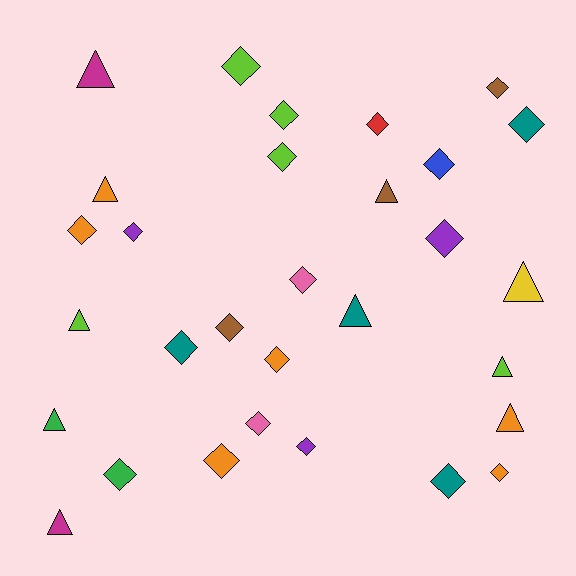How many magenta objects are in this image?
There are 2 magenta objects.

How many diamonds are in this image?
There are 20 diamonds.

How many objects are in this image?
There are 30 objects.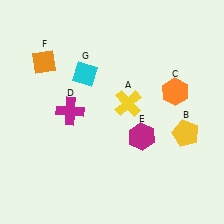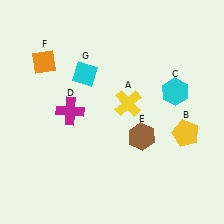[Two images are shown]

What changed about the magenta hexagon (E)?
In Image 1, E is magenta. In Image 2, it changed to brown.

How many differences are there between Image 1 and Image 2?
There are 2 differences between the two images.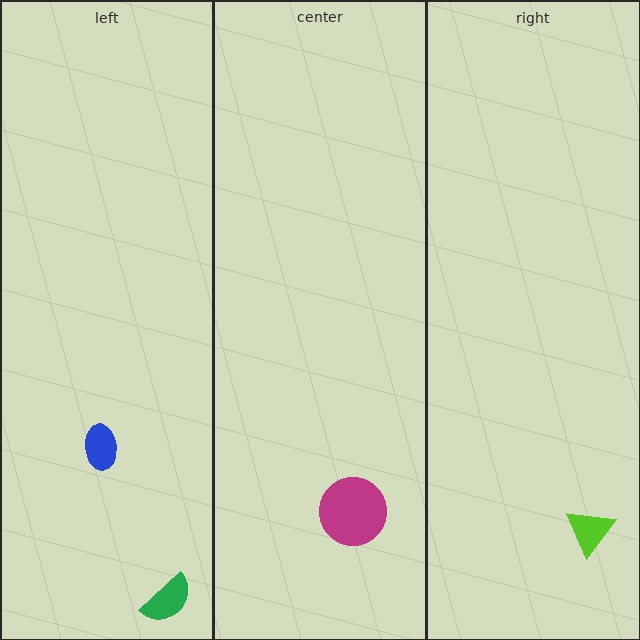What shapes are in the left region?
The green semicircle, the blue ellipse.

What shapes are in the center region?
The magenta circle.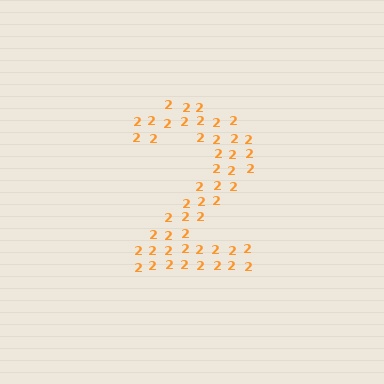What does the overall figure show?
The overall figure shows the digit 2.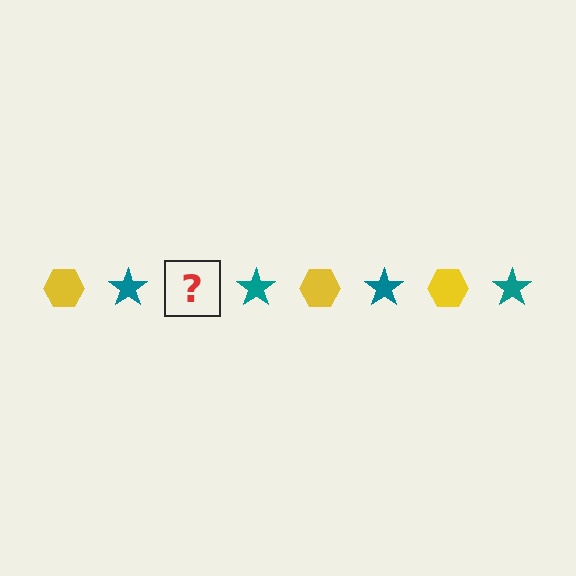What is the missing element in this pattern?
The missing element is a yellow hexagon.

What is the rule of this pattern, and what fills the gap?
The rule is that the pattern alternates between yellow hexagon and teal star. The gap should be filled with a yellow hexagon.